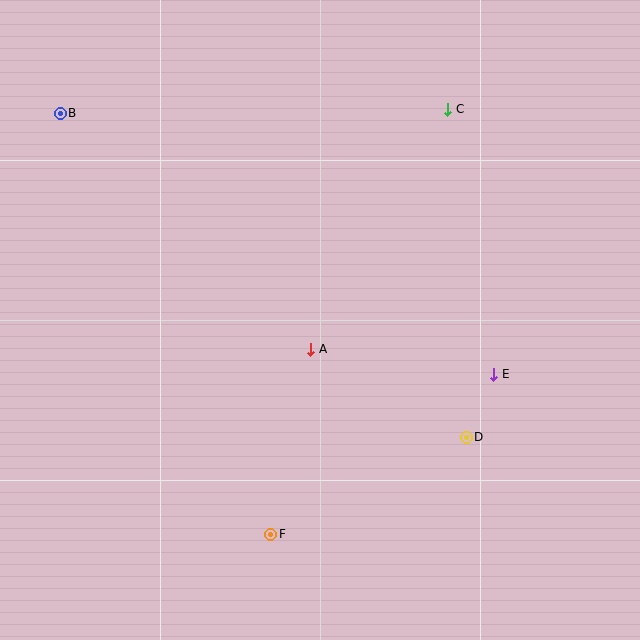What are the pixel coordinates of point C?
Point C is at (448, 109).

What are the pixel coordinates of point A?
Point A is at (311, 349).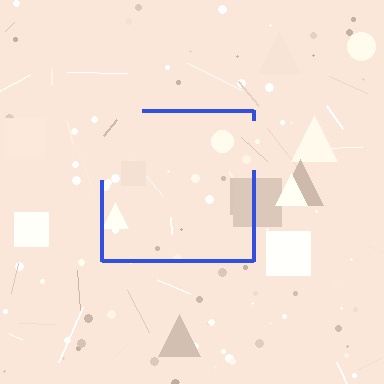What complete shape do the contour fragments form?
The contour fragments form a square.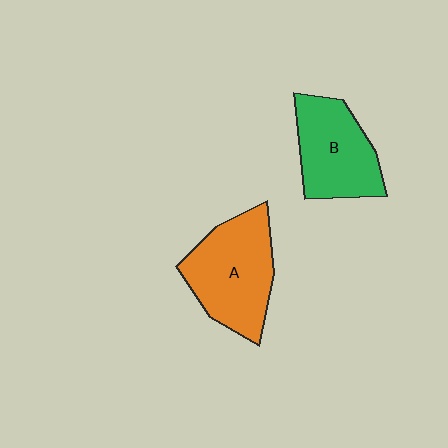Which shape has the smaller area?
Shape B (green).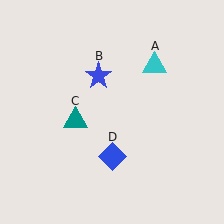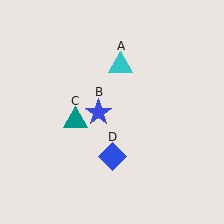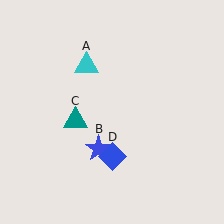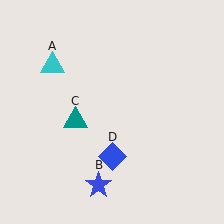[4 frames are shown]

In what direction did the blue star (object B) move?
The blue star (object B) moved down.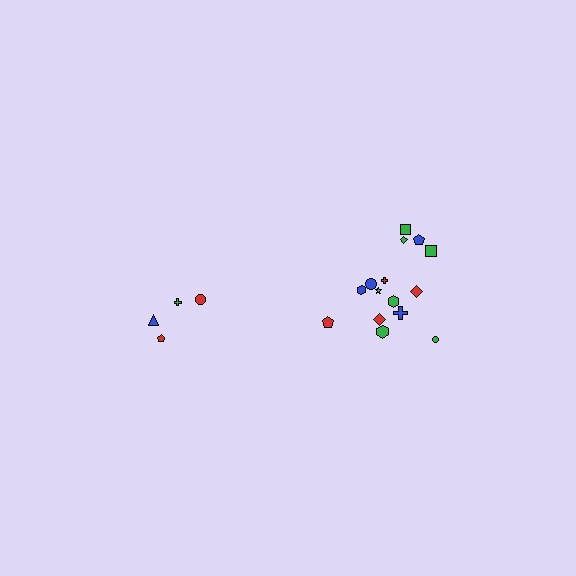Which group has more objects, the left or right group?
The right group.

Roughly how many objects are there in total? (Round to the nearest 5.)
Roughly 20 objects in total.